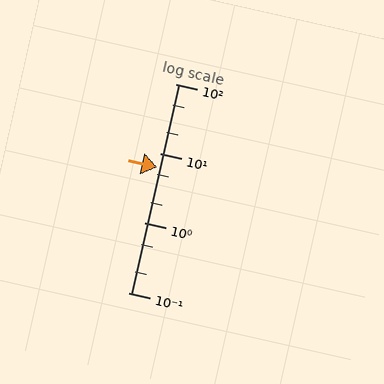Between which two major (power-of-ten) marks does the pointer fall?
The pointer is between 1 and 10.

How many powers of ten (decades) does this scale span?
The scale spans 3 decades, from 0.1 to 100.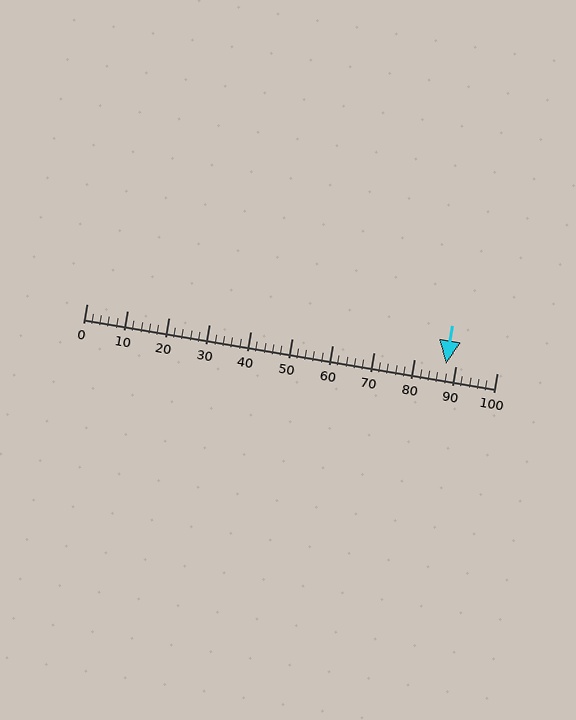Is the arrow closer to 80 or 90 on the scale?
The arrow is closer to 90.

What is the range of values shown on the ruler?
The ruler shows values from 0 to 100.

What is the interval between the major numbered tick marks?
The major tick marks are spaced 10 units apart.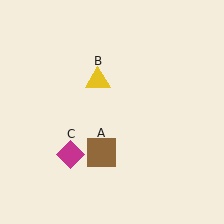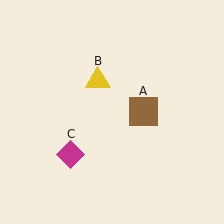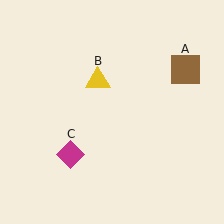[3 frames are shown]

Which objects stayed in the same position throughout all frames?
Yellow triangle (object B) and magenta diamond (object C) remained stationary.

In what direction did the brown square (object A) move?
The brown square (object A) moved up and to the right.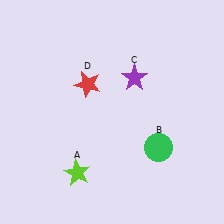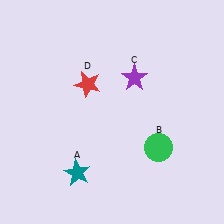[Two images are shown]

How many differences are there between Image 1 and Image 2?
There is 1 difference between the two images.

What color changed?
The star (A) changed from lime in Image 1 to teal in Image 2.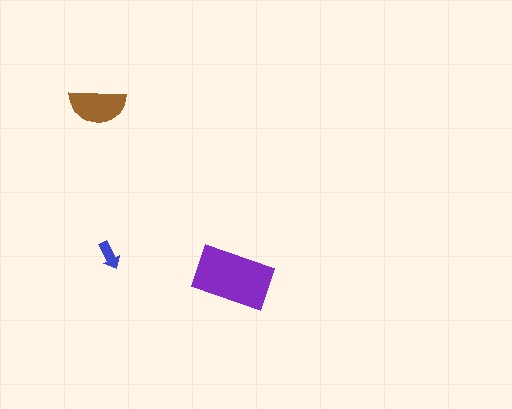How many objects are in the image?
There are 3 objects in the image.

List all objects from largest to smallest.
The purple rectangle, the brown semicircle, the blue arrow.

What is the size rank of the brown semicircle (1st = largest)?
2nd.